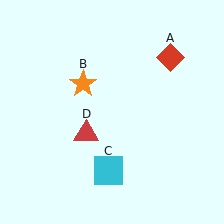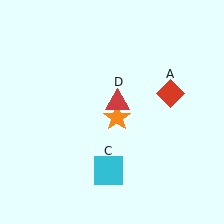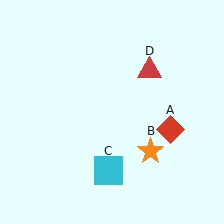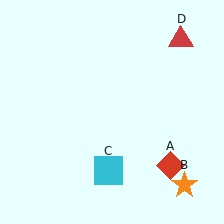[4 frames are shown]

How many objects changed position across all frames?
3 objects changed position: red diamond (object A), orange star (object B), red triangle (object D).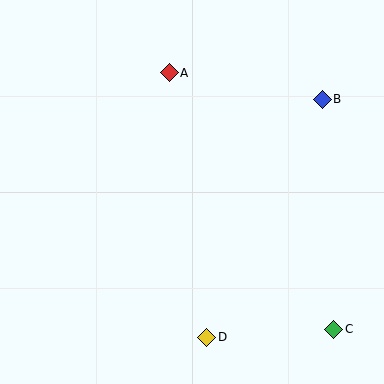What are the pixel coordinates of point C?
Point C is at (334, 329).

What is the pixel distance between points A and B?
The distance between A and B is 155 pixels.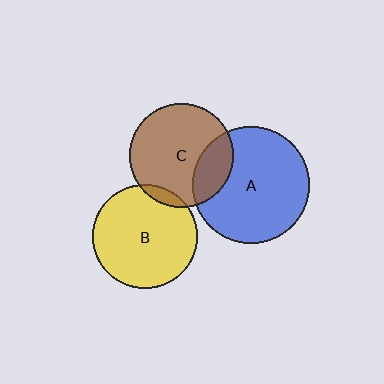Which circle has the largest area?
Circle A (blue).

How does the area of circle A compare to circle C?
Approximately 1.3 times.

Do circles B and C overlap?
Yes.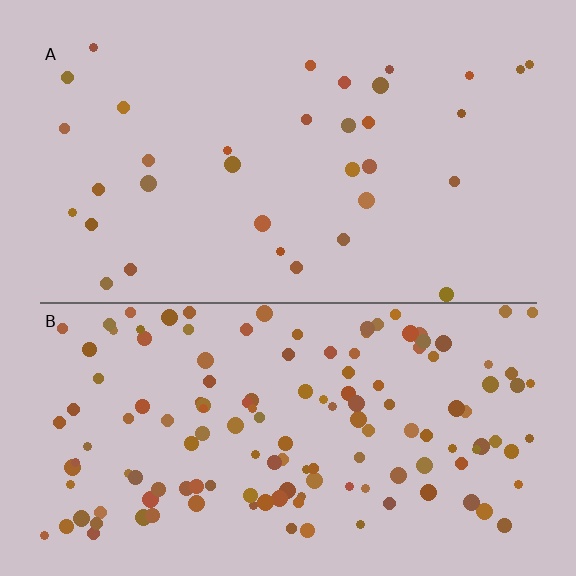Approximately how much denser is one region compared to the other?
Approximately 4.1× — region B over region A.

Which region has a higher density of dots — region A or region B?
B (the bottom).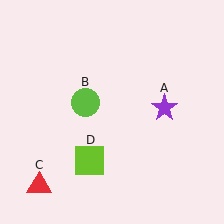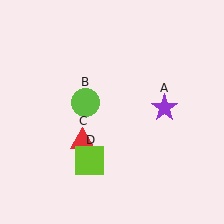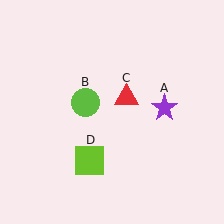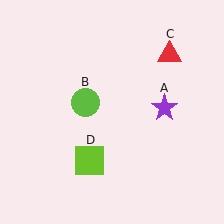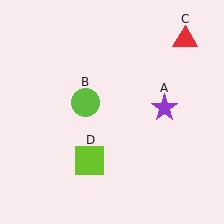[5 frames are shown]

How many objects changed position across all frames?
1 object changed position: red triangle (object C).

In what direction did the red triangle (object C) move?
The red triangle (object C) moved up and to the right.